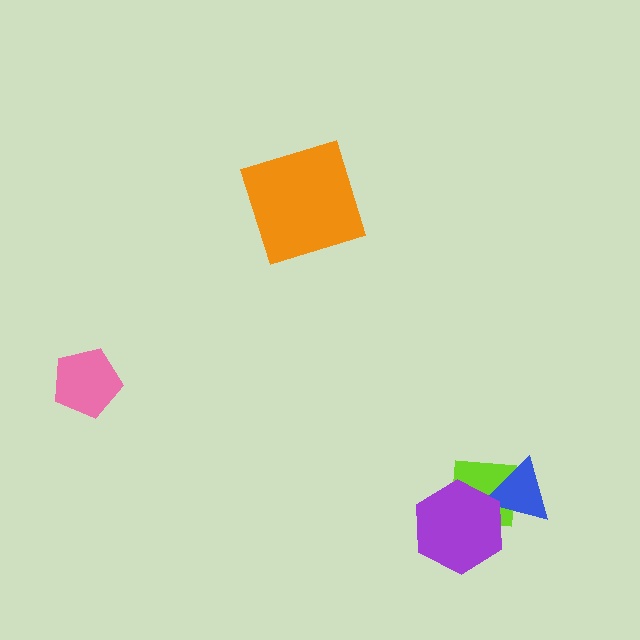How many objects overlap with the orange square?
0 objects overlap with the orange square.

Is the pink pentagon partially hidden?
No, no other shape covers it.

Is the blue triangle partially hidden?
Yes, it is partially covered by another shape.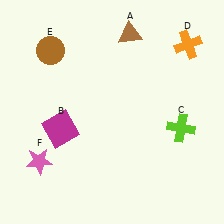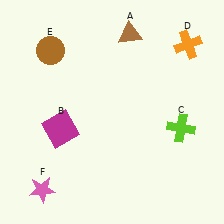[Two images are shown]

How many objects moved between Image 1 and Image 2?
1 object moved between the two images.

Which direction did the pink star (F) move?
The pink star (F) moved down.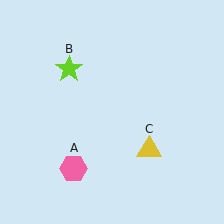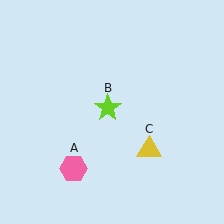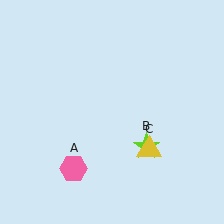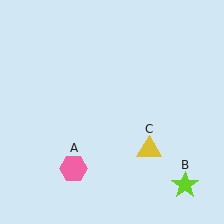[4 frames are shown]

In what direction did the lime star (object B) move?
The lime star (object B) moved down and to the right.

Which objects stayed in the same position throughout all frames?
Pink hexagon (object A) and yellow triangle (object C) remained stationary.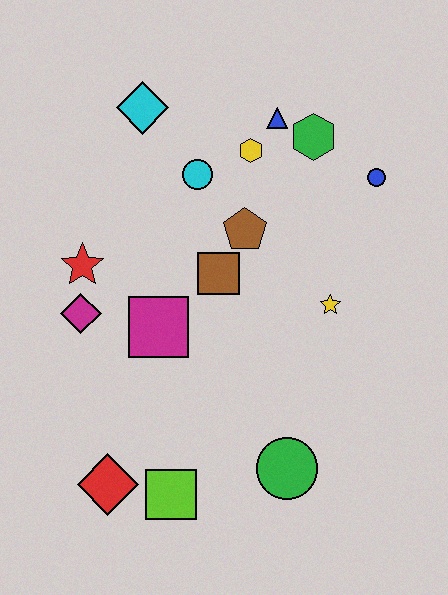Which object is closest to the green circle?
The lime square is closest to the green circle.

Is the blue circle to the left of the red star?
No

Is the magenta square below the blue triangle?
Yes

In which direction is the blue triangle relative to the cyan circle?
The blue triangle is to the right of the cyan circle.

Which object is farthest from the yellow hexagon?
The red diamond is farthest from the yellow hexagon.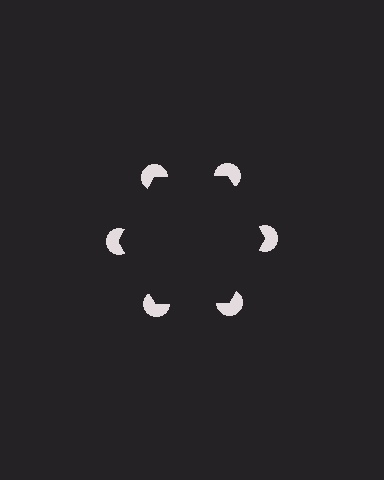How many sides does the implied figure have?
6 sides.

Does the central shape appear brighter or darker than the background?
It typically appears slightly darker than the background, even though no actual brightness change is drawn.